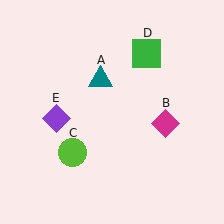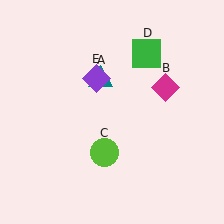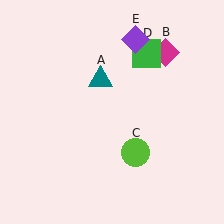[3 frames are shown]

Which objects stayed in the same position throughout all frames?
Teal triangle (object A) and green square (object D) remained stationary.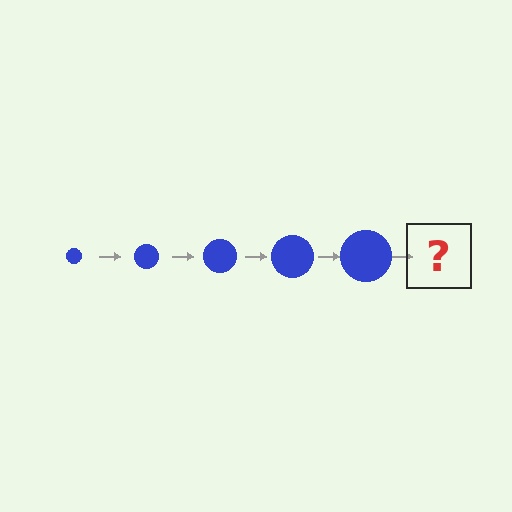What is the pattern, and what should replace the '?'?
The pattern is that the circle gets progressively larger each step. The '?' should be a blue circle, larger than the previous one.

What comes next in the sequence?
The next element should be a blue circle, larger than the previous one.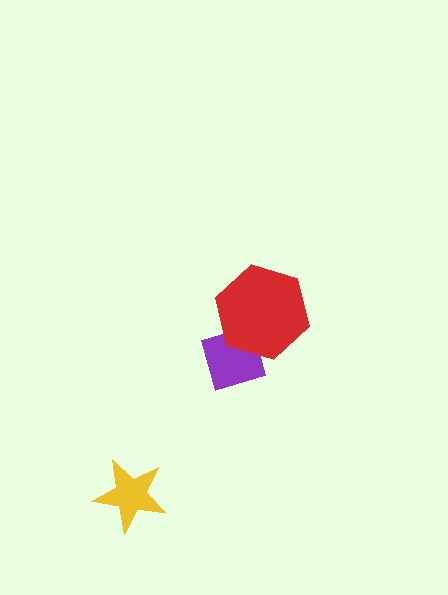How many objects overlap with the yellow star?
0 objects overlap with the yellow star.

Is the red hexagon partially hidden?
No, no other shape covers it.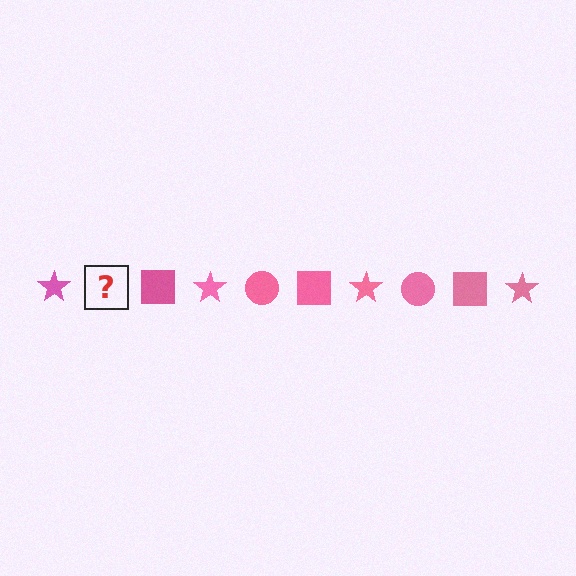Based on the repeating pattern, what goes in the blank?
The blank should be a pink circle.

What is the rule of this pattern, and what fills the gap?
The rule is that the pattern cycles through star, circle, square shapes in pink. The gap should be filled with a pink circle.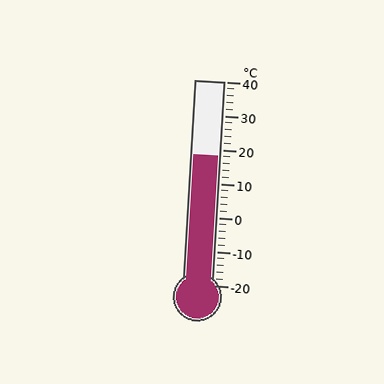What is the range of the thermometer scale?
The thermometer scale ranges from -20°C to 40°C.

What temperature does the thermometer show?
The thermometer shows approximately 18°C.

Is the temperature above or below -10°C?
The temperature is above -10°C.